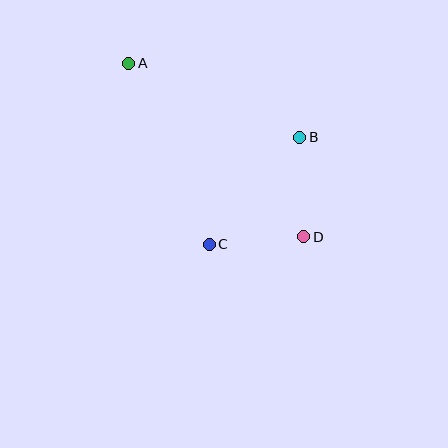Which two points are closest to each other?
Points C and D are closest to each other.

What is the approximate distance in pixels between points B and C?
The distance between B and C is approximately 140 pixels.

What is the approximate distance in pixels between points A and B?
The distance between A and B is approximately 186 pixels.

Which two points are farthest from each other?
Points A and D are farthest from each other.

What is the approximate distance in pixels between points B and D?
The distance between B and D is approximately 99 pixels.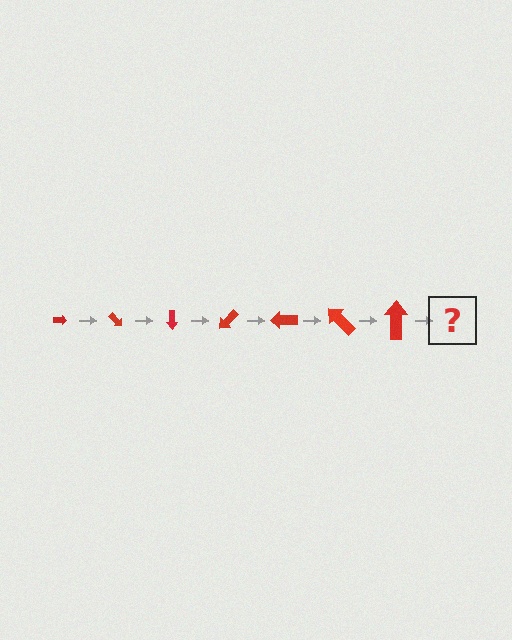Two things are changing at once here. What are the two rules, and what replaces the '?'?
The two rules are that the arrow grows larger each step and it rotates 45 degrees each step. The '?' should be an arrow, larger than the previous one and rotated 315 degrees from the start.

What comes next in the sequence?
The next element should be an arrow, larger than the previous one and rotated 315 degrees from the start.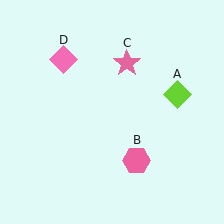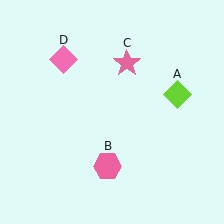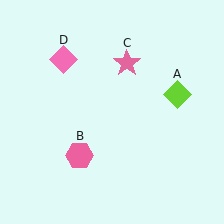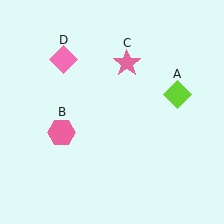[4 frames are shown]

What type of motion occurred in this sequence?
The pink hexagon (object B) rotated clockwise around the center of the scene.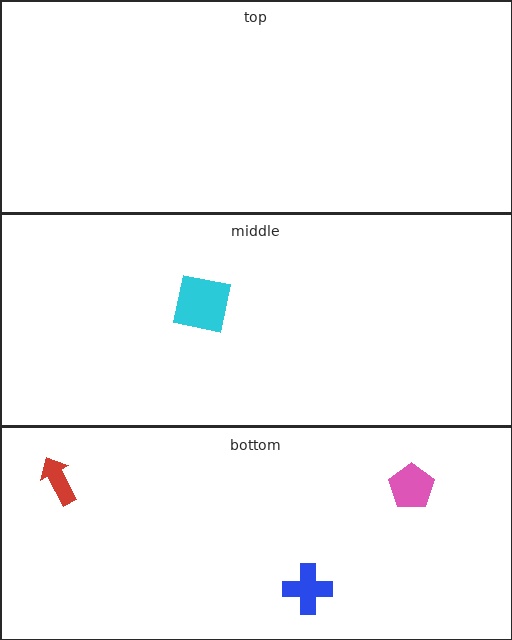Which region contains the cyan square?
The middle region.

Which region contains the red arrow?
The bottom region.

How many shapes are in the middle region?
1.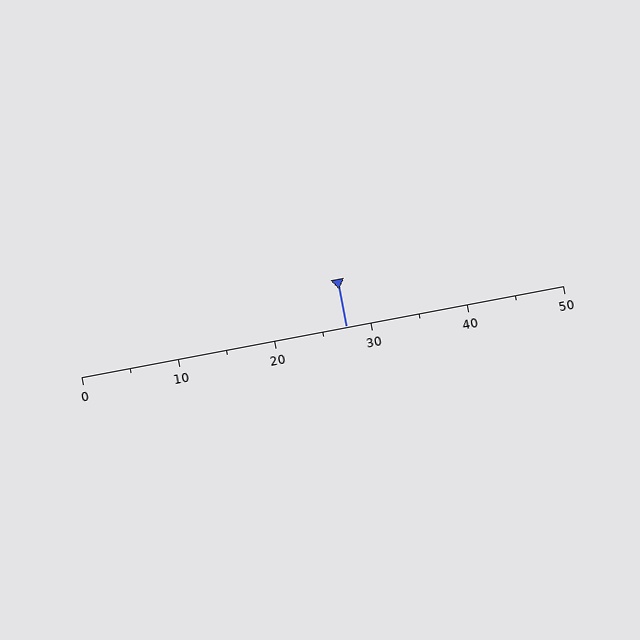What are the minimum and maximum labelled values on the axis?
The axis runs from 0 to 50.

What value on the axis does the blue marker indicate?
The marker indicates approximately 27.5.